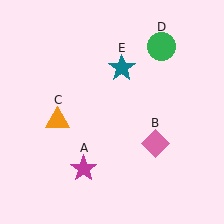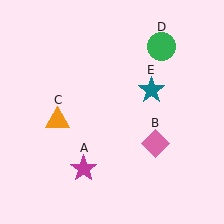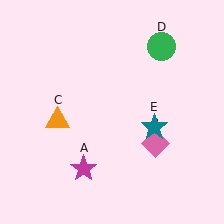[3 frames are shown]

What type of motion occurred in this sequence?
The teal star (object E) rotated clockwise around the center of the scene.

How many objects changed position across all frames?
1 object changed position: teal star (object E).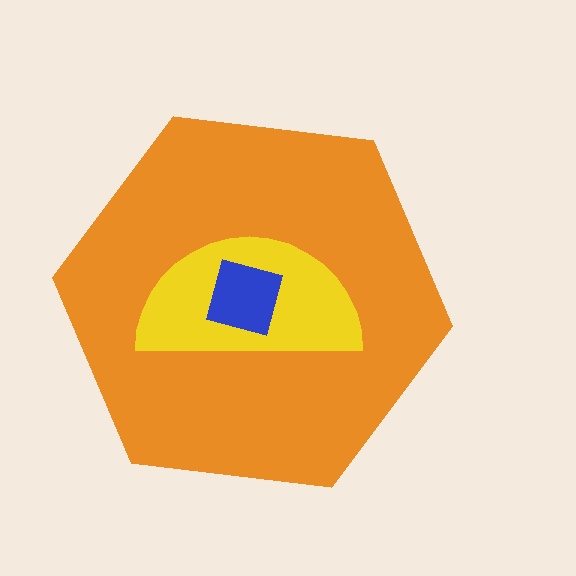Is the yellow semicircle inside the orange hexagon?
Yes.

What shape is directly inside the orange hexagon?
The yellow semicircle.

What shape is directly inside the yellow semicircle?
The blue square.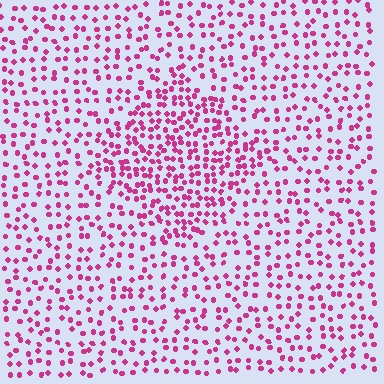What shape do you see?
I see a diamond.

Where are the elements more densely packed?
The elements are more densely packed inside the diamond boundary.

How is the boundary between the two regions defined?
The boundary is defined by a change in element density (approximately 1.8x ratio). All elements are the same color, size, and shape.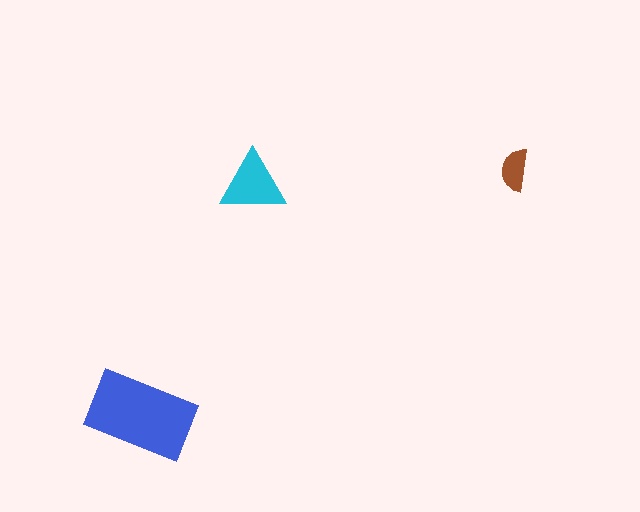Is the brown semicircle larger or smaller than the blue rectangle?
Smaller.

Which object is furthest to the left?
The blue rectangle is leftmost.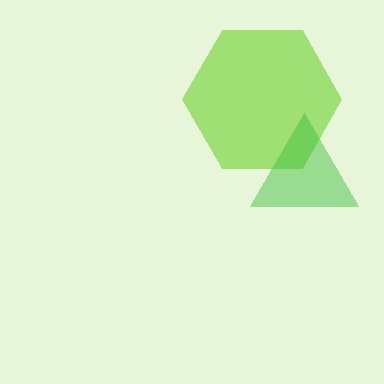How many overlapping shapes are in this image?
There are 2 overlapping shapes in the image.